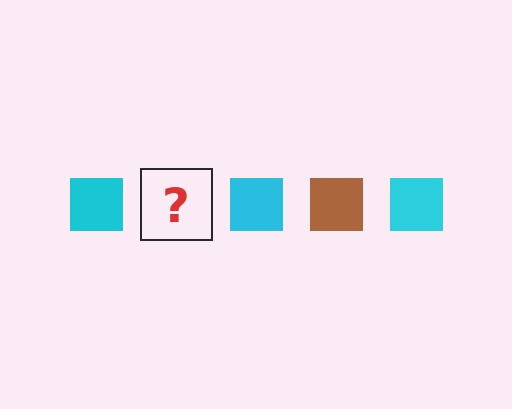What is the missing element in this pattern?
The missing element is a brown square.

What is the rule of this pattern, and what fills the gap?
The rule is that the pattern cycles through cyan, brown squares. The gap should be filled with a brown square.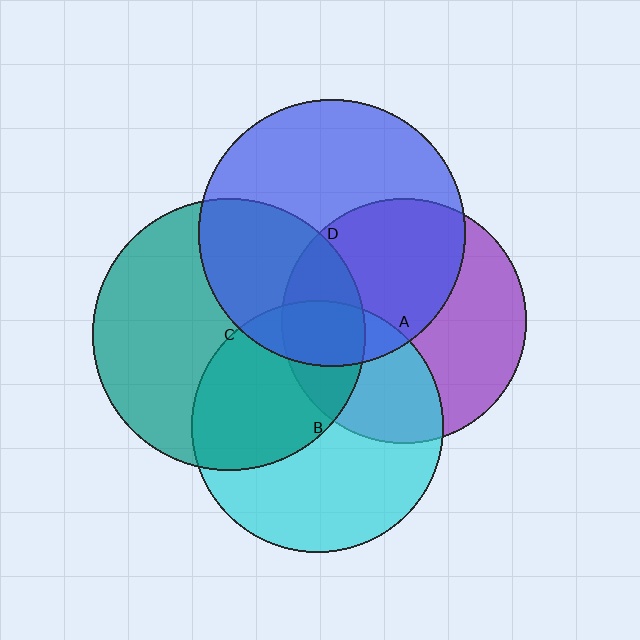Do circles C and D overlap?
Yes.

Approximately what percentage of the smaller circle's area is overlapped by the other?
Approximately 35%.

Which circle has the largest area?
Circle C (teal).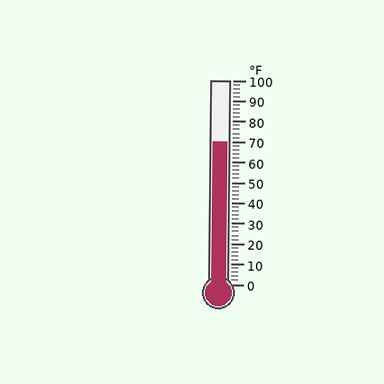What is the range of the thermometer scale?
The thermometer scale ranges from 0°F to 100°F.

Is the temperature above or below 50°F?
The temperature is above 50°F.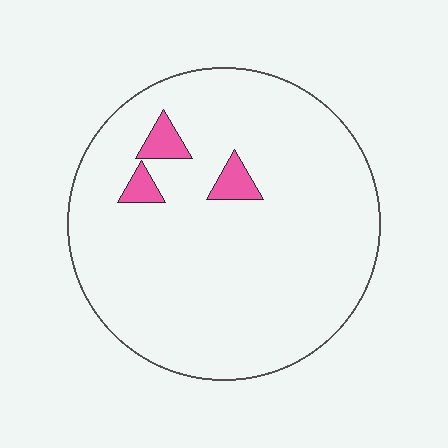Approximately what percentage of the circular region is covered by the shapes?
Approximately 5%.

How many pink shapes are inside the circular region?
3.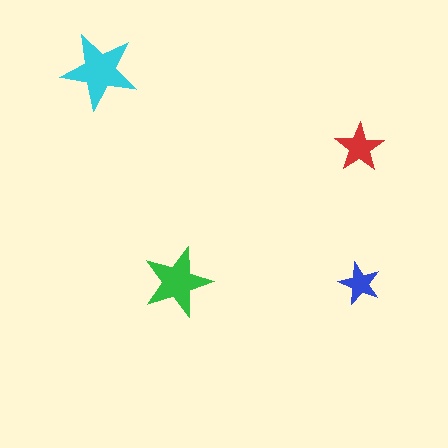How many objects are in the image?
There are 4 objects in the image.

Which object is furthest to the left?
The cyan star is leftmost.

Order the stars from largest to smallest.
the cyan one, the green one, the red one, the blue one.